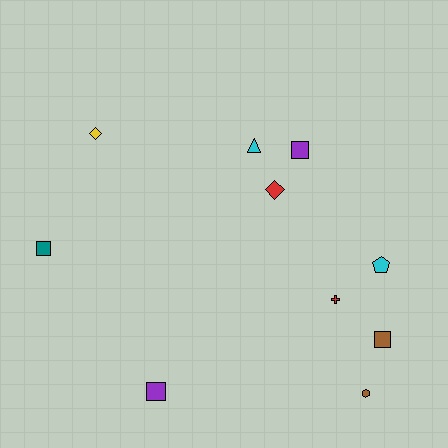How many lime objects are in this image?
There are no lime objects.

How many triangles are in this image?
There is 1 triangle.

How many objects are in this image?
There are 10 objects.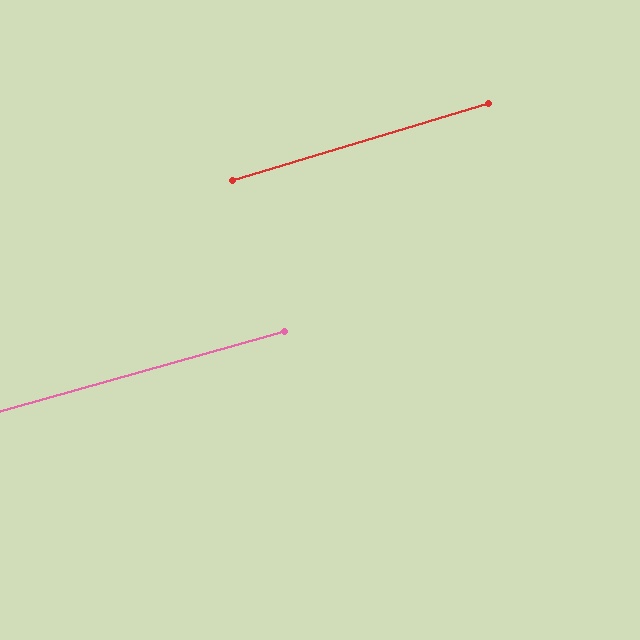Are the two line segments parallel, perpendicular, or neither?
Parallel — their directions differ by only 1.2°.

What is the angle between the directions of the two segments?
Approximately 1 degree.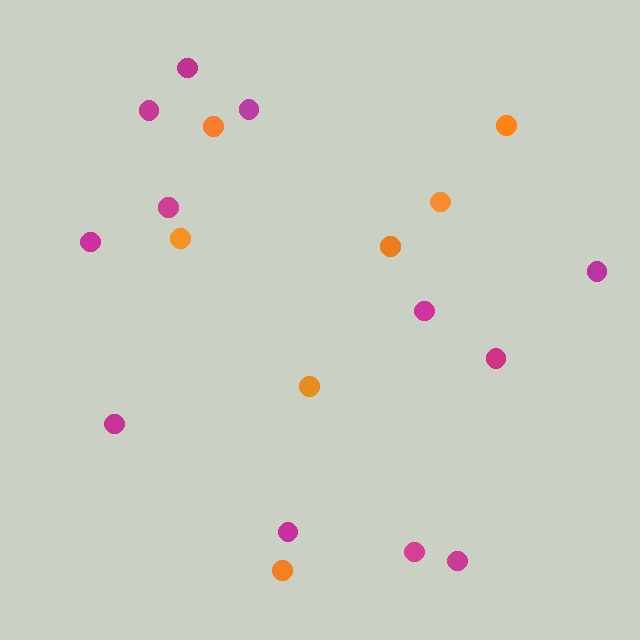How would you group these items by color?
There are 2 groups: one group of orange circles (7) and one group of magenta circles (12).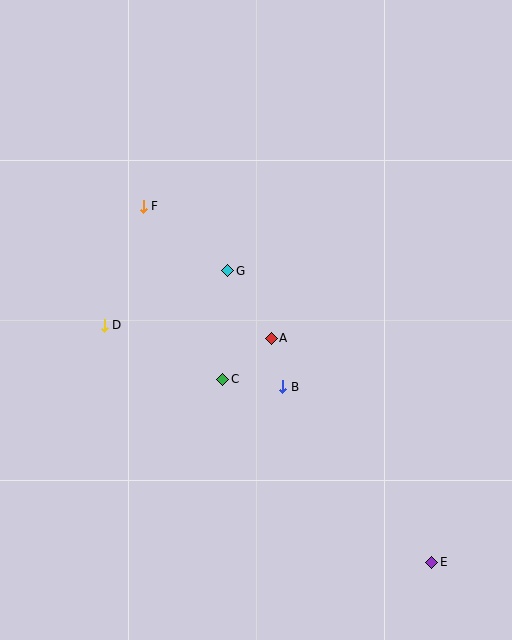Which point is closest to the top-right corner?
Point G is closest to the top-right corner.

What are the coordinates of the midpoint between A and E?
The midpoint between A and E is at (351, 450).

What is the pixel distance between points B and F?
The distance between B and F is 228 pixels.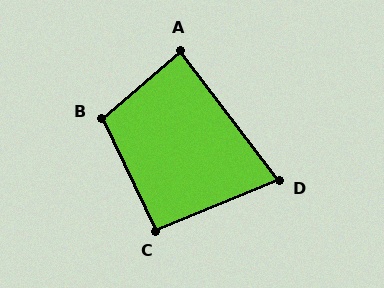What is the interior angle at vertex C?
Approximately 93 degrees (approximately right).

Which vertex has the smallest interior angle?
D, at approximately 75 degrees.